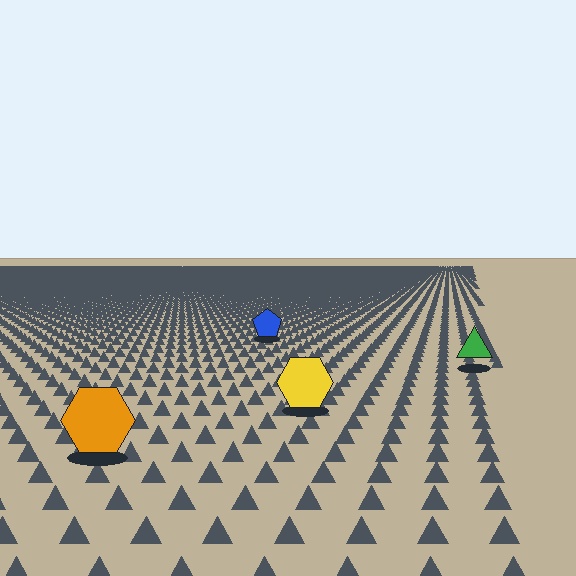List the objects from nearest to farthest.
From nearest to farthest: the orange hexagon, the yellow hexagon, the green triangle, the blue pentagon.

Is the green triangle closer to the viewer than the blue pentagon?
Yes. The green triangle is closer — you can tell from the texture gradient: the ground texture is coarser near it.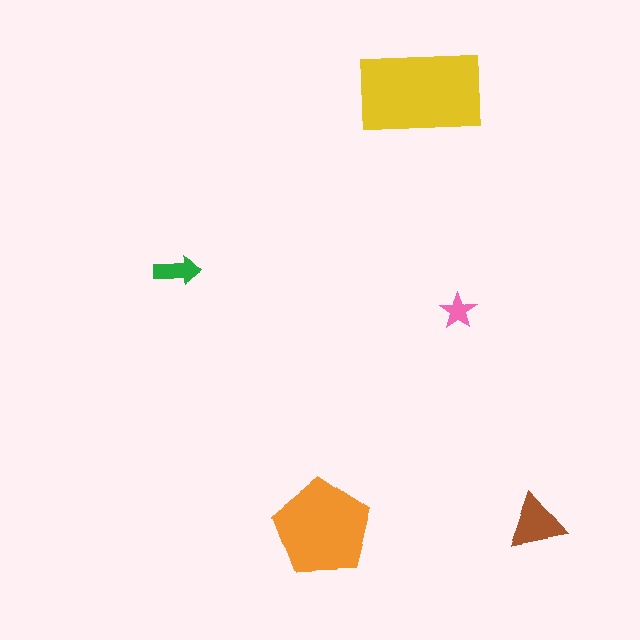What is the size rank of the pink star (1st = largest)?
5th.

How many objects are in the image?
There are 5 objects in the image.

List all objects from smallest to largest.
The pink star, the green arrow, the brown triangle, the orange pentagon, the yellow rectangle.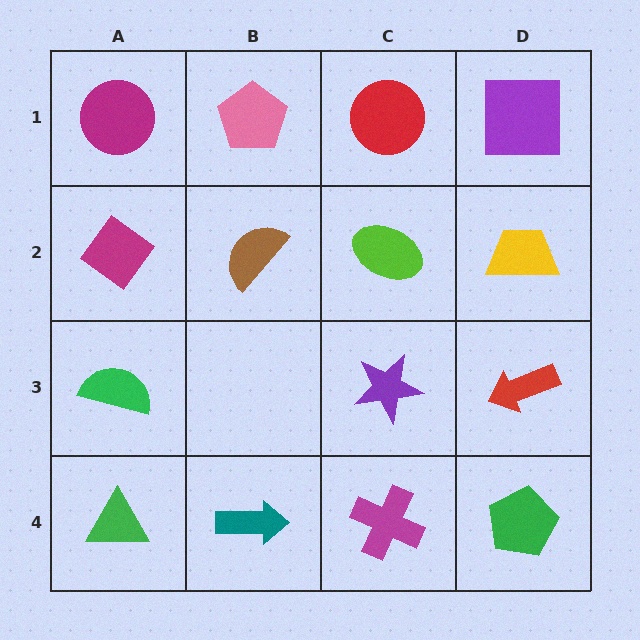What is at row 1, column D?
A purple square.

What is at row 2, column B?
A brown semicircle.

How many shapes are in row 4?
4 shapes.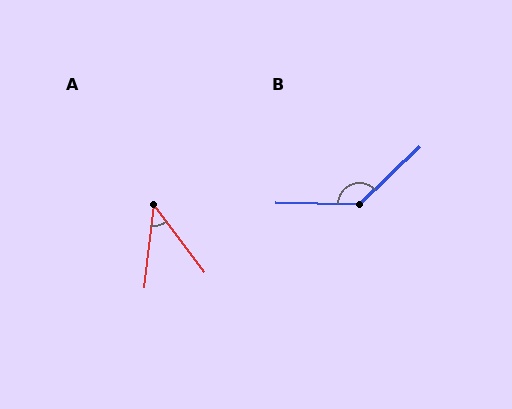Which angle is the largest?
B, at approximately 135 degrees.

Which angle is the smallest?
A, at approximately 44 degrees.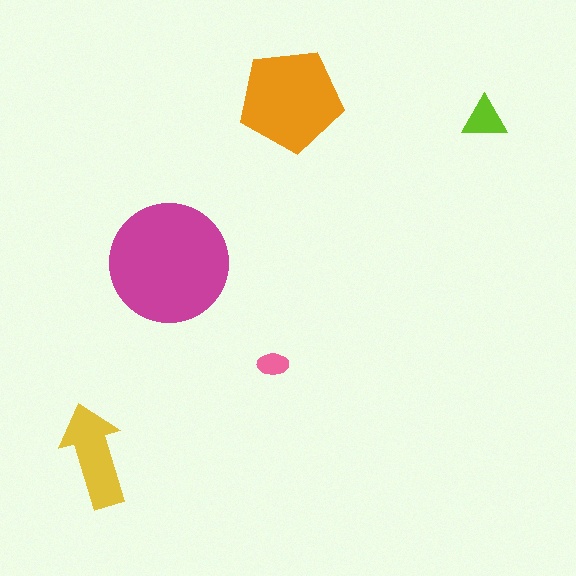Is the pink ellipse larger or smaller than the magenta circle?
Smaller.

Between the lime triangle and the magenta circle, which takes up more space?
The magenta circle.